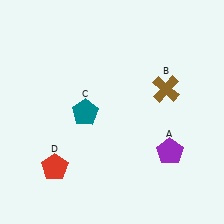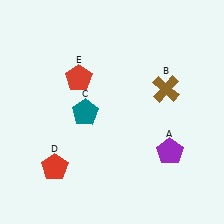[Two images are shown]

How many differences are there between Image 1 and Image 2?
There is 1 difference between the two images.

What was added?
A red pentagon (E) was added in Image 2.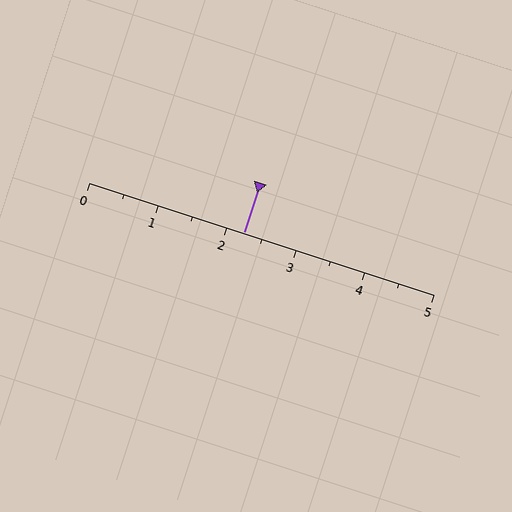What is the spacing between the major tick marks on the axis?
The major ticks are spaced 1 apart.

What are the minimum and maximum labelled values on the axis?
The axis runs from 0 to 5.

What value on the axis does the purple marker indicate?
The marker indicates approximately 2.2.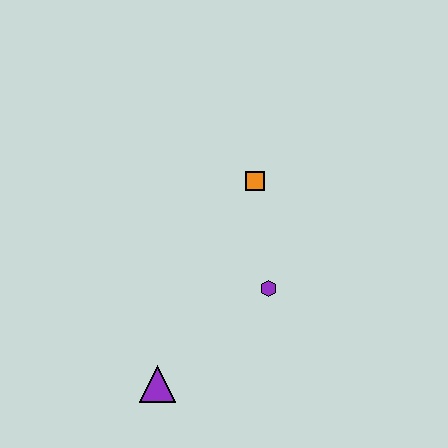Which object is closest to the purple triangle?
The purple hexagon is closest to the purple triangle.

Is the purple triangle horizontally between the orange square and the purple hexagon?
No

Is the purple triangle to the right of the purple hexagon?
No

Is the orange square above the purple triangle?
Yes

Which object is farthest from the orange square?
The purple triangle is farthest from the orange square.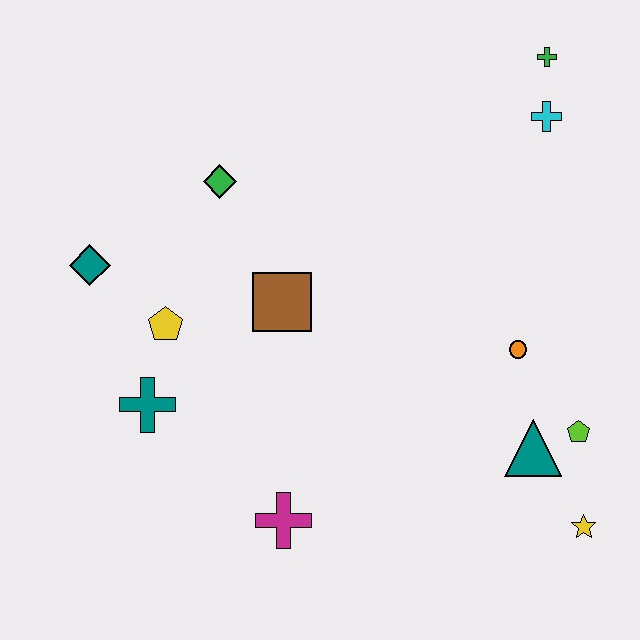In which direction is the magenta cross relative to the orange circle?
The magenta cross is to the left of the orange circle.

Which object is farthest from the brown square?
The yellow star is farthest from the brown square.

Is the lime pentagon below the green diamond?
Yes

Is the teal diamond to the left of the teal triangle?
Yes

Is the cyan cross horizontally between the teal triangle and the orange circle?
No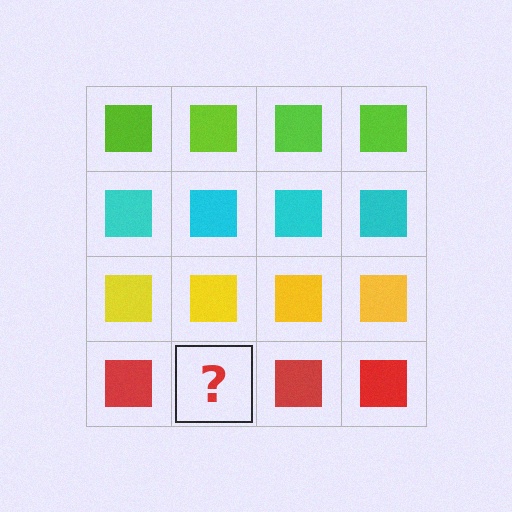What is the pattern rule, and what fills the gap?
The rule is that each row has a consistent color. The gap should be filled with a red square.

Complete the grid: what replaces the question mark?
The question mark should be replaced with a red square.